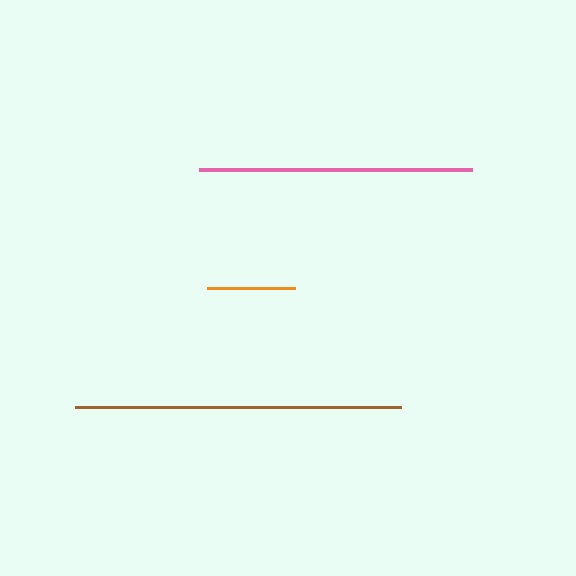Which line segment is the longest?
The brown line is the longest at approximately 326 pixels.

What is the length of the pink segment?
The pink segment is approximately 272 pixels long.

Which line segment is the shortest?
The orange line is the shortest at approximately 87 pixels.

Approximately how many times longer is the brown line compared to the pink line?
The brown line is approximately 1.2 times the length of the pink line.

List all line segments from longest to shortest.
From longest to shortest: brown, pink, orange.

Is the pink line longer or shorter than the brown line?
The brown line is longer than the pink line.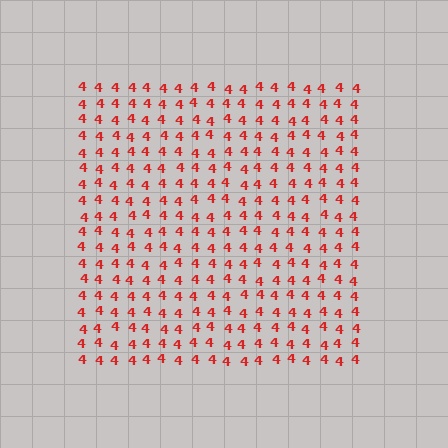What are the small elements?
The small elements are digit 4's.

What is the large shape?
The large shape is a square.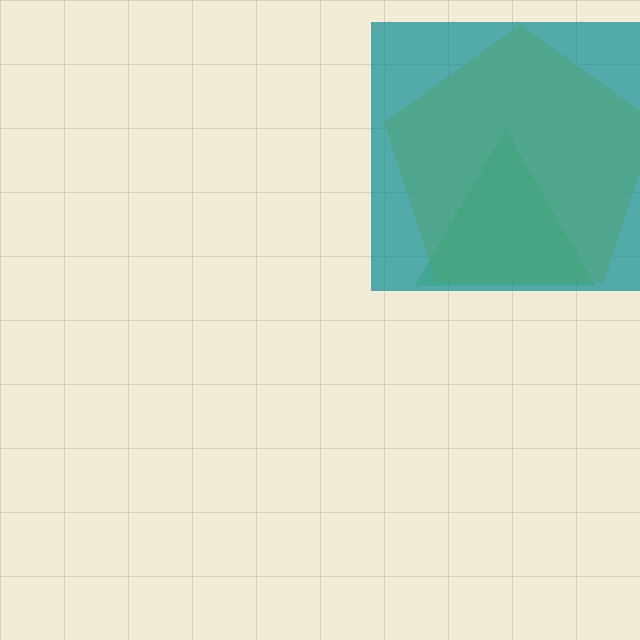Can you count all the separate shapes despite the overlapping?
Yes, there are 3 separate shapes.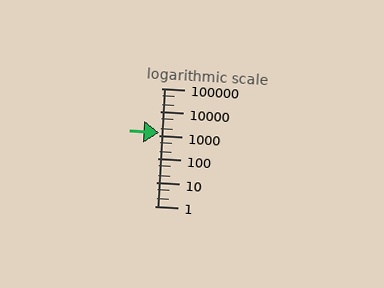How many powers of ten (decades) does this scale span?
The scale spans 5 decades, from 1 to 100000.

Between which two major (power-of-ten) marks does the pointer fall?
The pointer is between 1000 and 10000.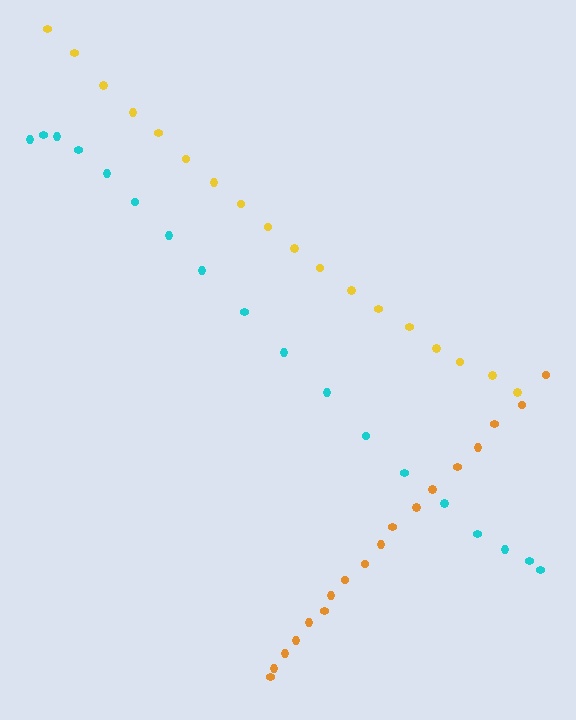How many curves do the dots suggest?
There are 3 distinct paths.